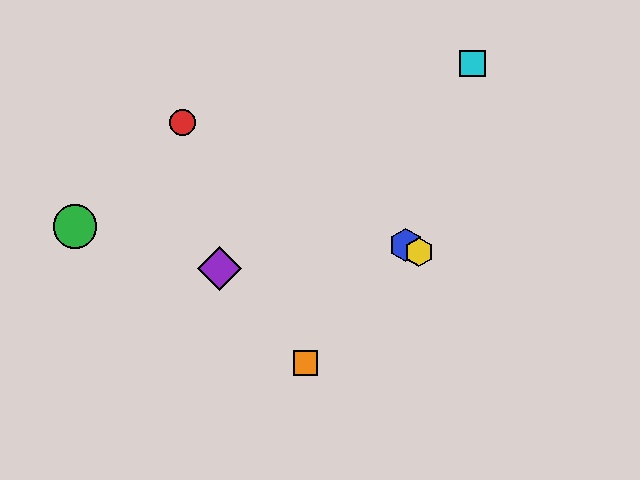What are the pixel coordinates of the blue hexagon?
The blue hexagon is at (406, 245).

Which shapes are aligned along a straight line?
The red circle, the blue hexagon, the yellow hexagon are aligned along a straight line.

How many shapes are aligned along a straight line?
3 shapes (the red circle, the blue hexagon, the yellow hexagon) are aligned along a straight line.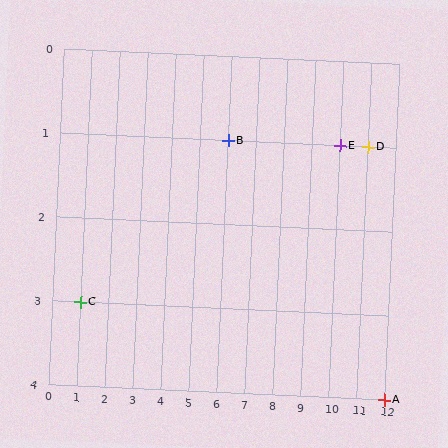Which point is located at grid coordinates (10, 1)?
Point E is at (10, 1).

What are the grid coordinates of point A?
Point A is at grid coordinates (12, 4).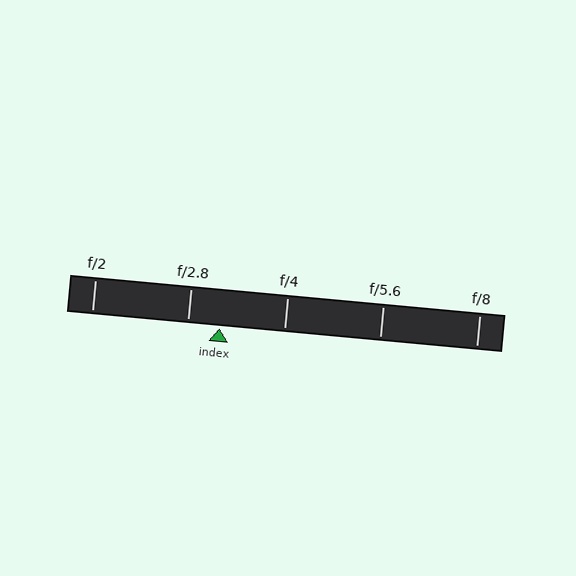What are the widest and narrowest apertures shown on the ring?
The widest aperture shown is f/2 and the narrowest is f/8.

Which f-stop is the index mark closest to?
The index mark is closest to f/2.8.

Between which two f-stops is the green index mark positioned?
The index mark is between f/2.8 and f/4.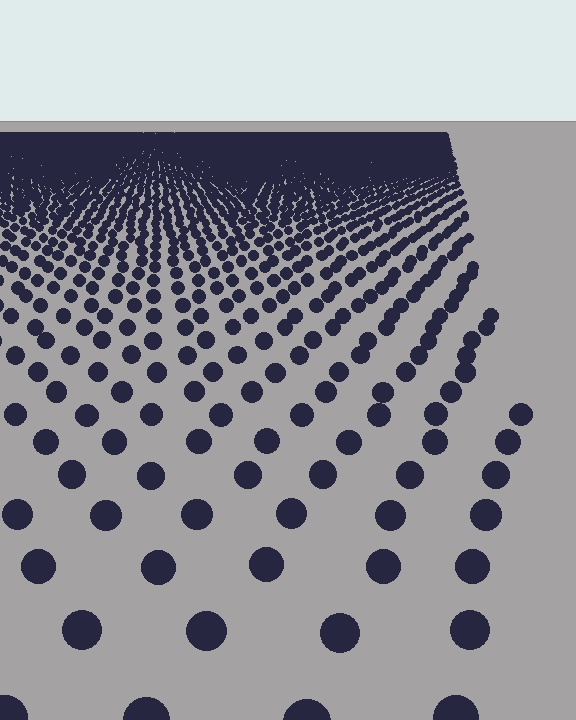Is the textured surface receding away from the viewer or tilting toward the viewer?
The surface is receding away from the viewer. Texture elements get smaller and denser toward the top.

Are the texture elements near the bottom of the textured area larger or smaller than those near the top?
Larger. Near the bottom, elements are closer to the viewer and appear at a bigger on-screen size.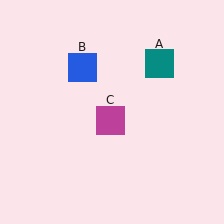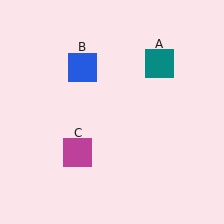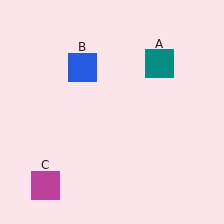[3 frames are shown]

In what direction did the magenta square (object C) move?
The magenta square (object C) moved down and to the left.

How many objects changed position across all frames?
1 object changed position: magenta square (object C).